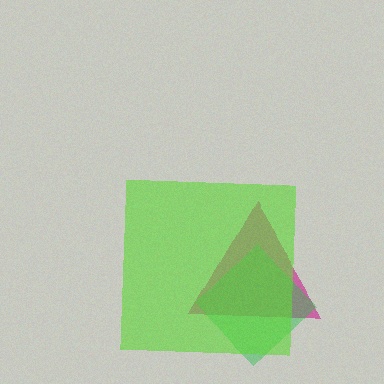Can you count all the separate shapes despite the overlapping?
Yes, there are 3 separate shapes.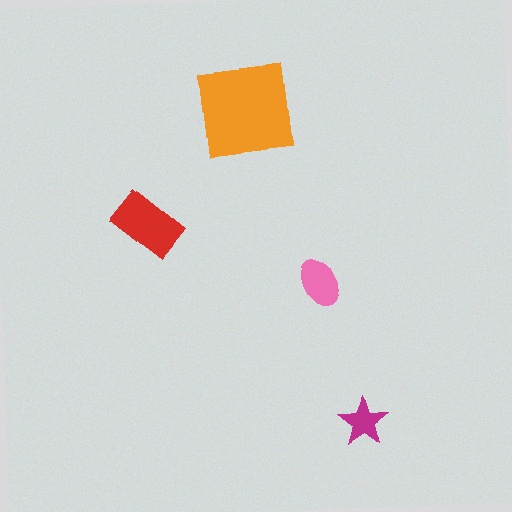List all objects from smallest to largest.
The magenta star, the pink ellipse, the red rectangle, the orange square.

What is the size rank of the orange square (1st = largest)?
1st.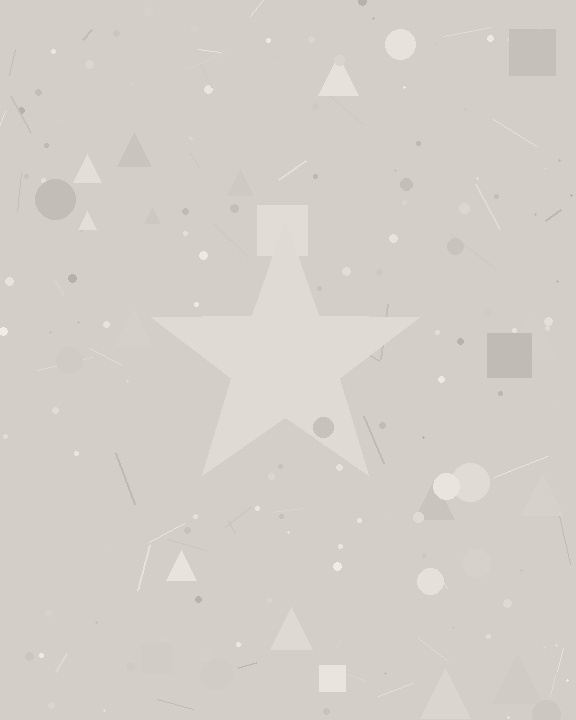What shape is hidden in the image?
A star is hidden in the image.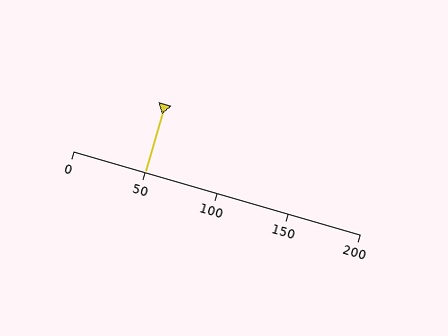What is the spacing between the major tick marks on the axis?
The major ticks are spaced 50 apart.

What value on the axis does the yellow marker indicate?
The marker indicates approximately 50.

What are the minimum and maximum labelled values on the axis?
The axis runs from 0 to 200.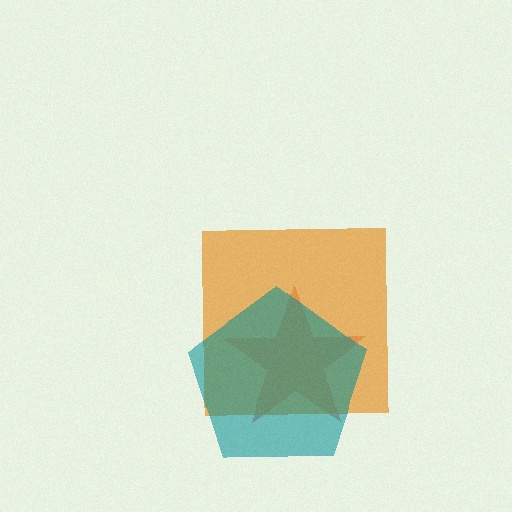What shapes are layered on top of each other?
The layered shapes are: a red star, an orange square, a teal pentagon.